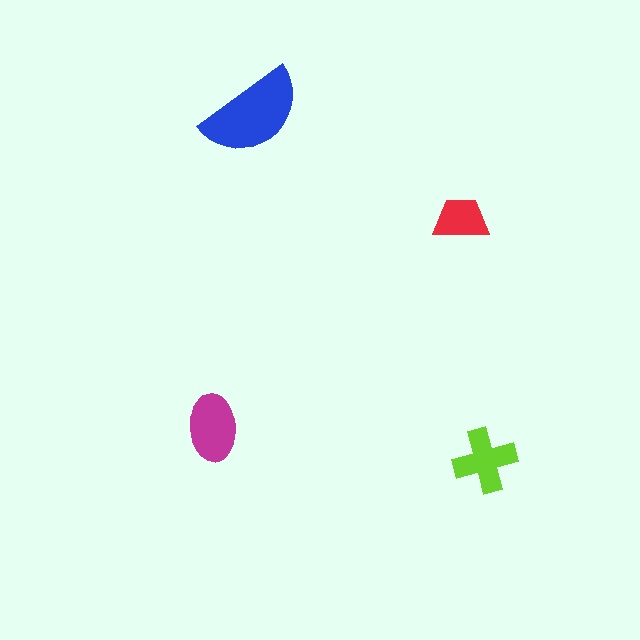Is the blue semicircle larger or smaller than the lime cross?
Larger.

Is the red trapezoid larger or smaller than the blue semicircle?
Smaller.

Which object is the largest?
The blue semicircle.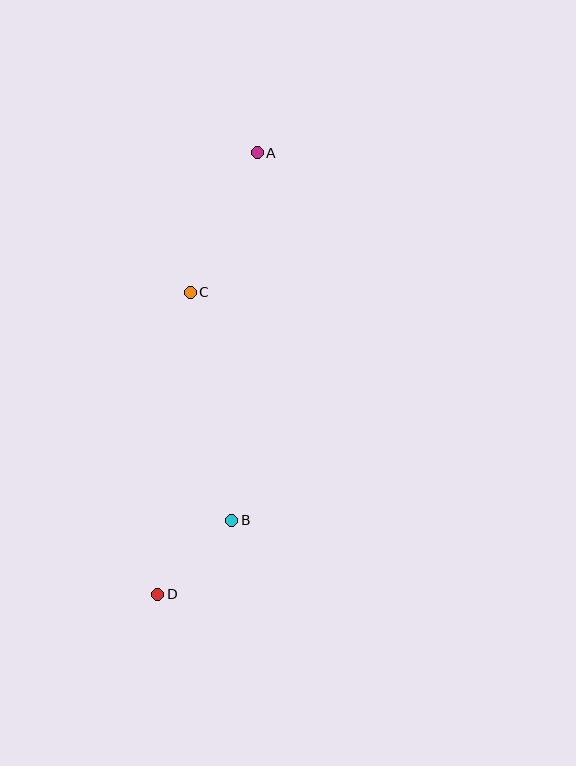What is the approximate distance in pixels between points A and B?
The distance between A and B is approximately 369 pixels.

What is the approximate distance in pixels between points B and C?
The distance between B and C is approximately 232 pixels.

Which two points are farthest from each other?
Points A and D are farthest from each other.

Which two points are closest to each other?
Points B and D are closest to each other.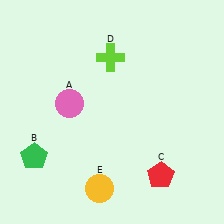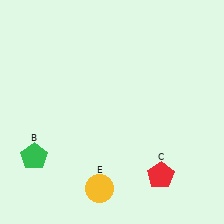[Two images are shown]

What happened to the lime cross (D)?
The lime cross (D) was removed in Image 2. It was in the top-left area of Image 1.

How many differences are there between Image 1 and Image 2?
There are 2 differences between the two images.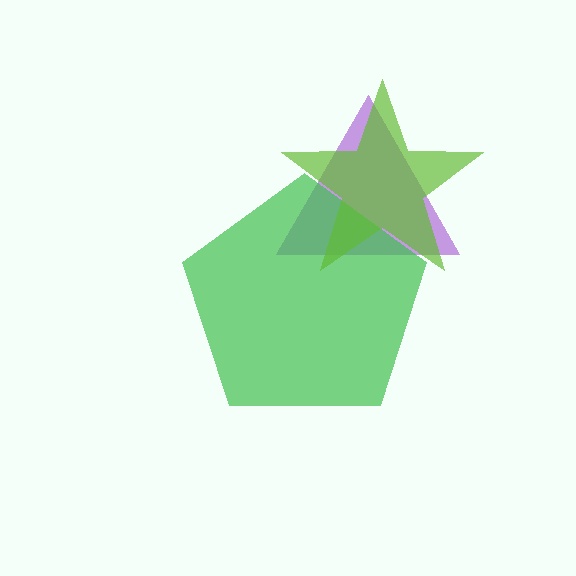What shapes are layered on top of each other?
The layered shapes are: a purple triangle, a green pentagon, a lime star.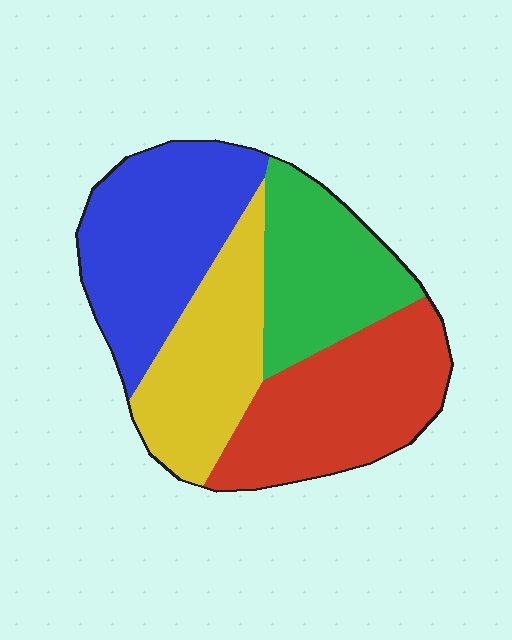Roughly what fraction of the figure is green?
Green covers about 20% of the figure.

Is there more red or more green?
Red.